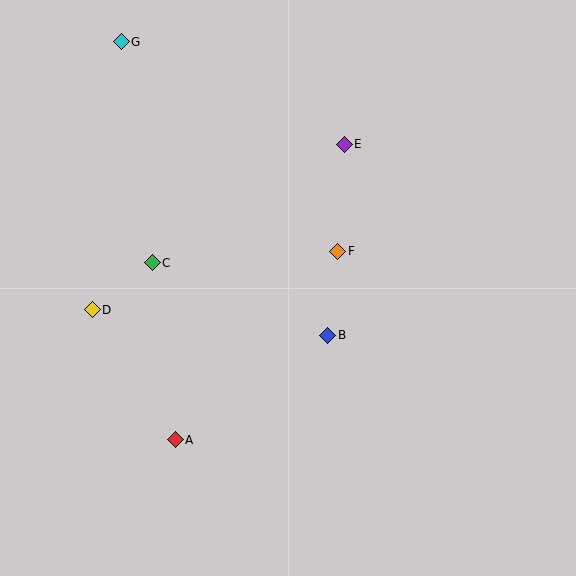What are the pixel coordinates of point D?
Point D is at (92, 310).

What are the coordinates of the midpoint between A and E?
The midpoint between A and E is at (260, 292).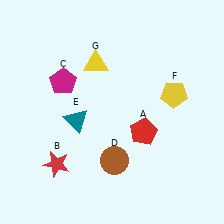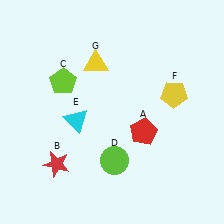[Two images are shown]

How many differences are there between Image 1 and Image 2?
There are 3 differences between the two images.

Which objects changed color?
C changed from magenta to lime. D changed from brown to lime. E changed from teal to cyan.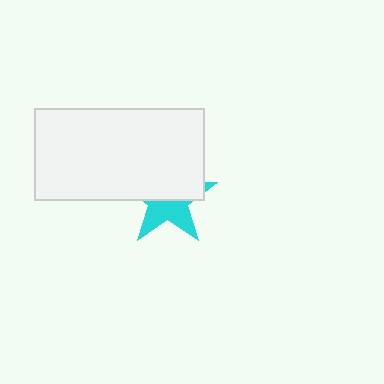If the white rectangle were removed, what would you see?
You would see the complete cyan star.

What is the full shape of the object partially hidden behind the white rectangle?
The partially hidden object is a cyan star.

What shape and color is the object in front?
The object in front is a white rectangle.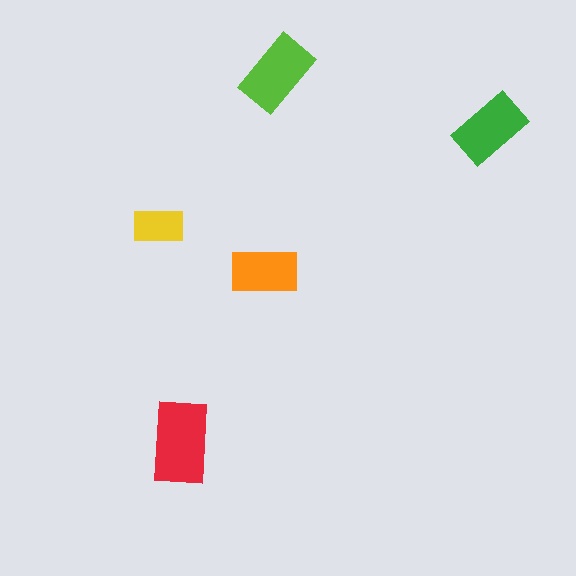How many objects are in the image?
There are 5 objects in the image.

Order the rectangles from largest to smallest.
the red one, the lime one, the green one, the orange one, the yellow one.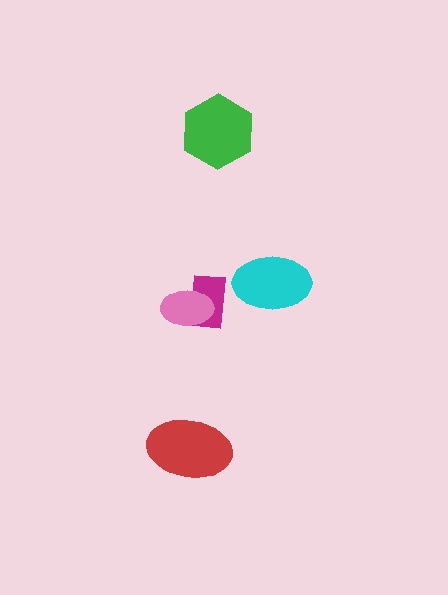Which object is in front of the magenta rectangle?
The pink ellipse is in front of the magenta rectangle.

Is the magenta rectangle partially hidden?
Yes, it is partially covered by another shape.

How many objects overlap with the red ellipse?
0 objects overlap with the red ellipse.